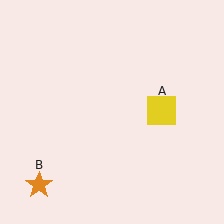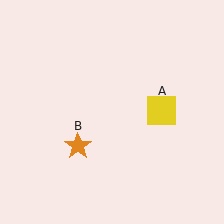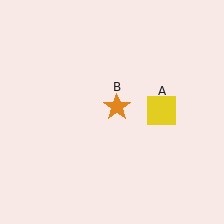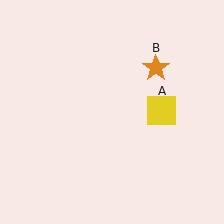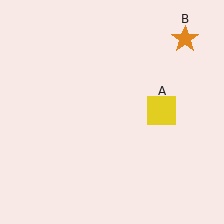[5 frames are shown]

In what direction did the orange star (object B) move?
The orange star (object B) moved up and to the right.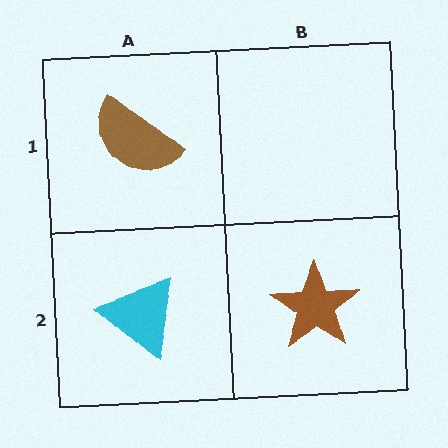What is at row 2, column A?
A cyan triangle.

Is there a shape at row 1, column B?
No, that cell is empty.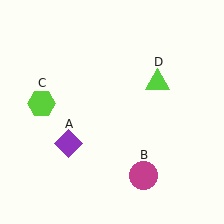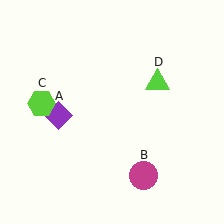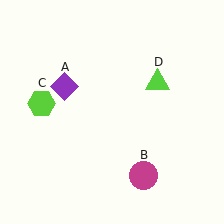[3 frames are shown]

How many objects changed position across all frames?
1 object changed position: purple diamond (object A).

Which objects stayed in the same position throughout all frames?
Magenta circle (object B) and lime hexagon (object C) and lime triangle (object D) remained stationary.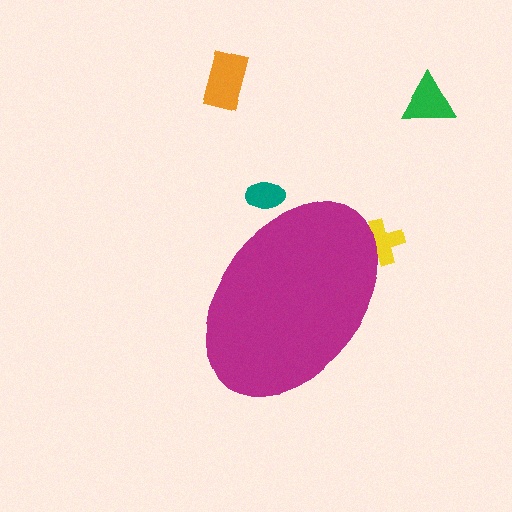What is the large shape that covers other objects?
A magenta ellipse.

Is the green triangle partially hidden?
No, the green triangle is fully visible.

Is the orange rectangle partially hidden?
No, the orange rectangle is fully visible.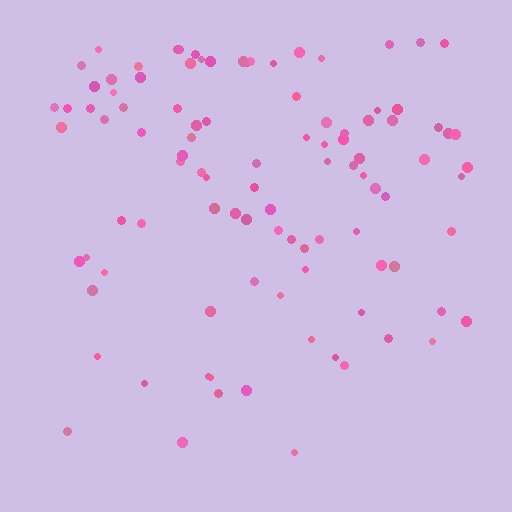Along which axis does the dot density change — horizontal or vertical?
Vertical.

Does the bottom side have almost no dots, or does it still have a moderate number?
Still a moderate number, just noticeably fewer than the top.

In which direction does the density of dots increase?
From bottom to top, with the top side densest.